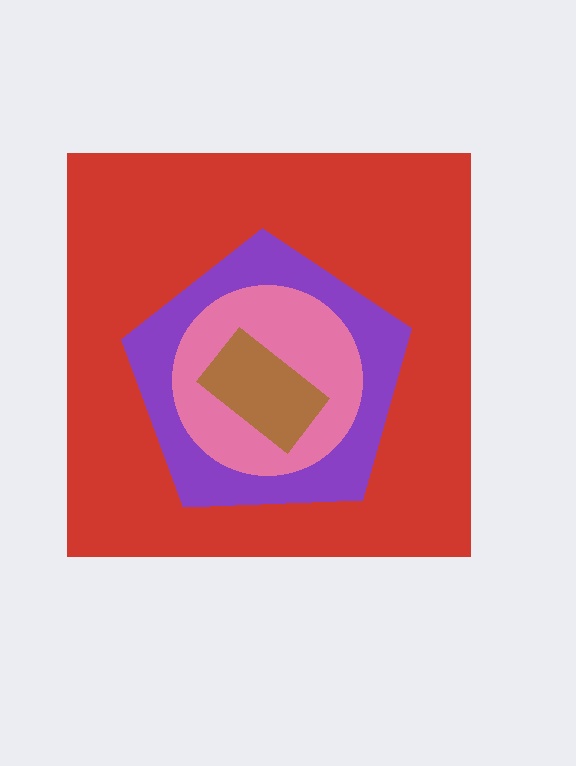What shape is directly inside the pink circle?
The brown rectangle.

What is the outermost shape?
The red square.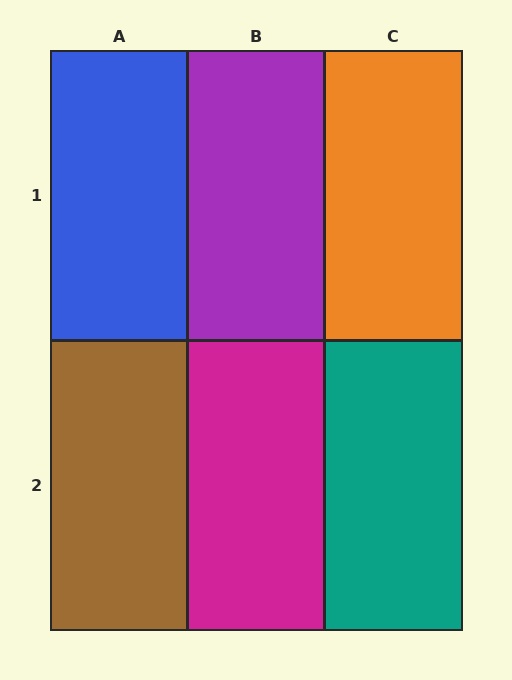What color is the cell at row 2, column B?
Magenta.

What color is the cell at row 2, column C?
Teal.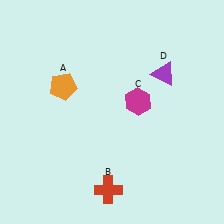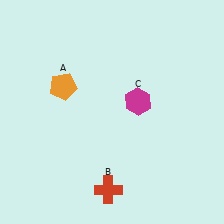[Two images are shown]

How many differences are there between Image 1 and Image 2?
There is 1 difference between the two images.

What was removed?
The purple triangle (D) was removed in Image 2.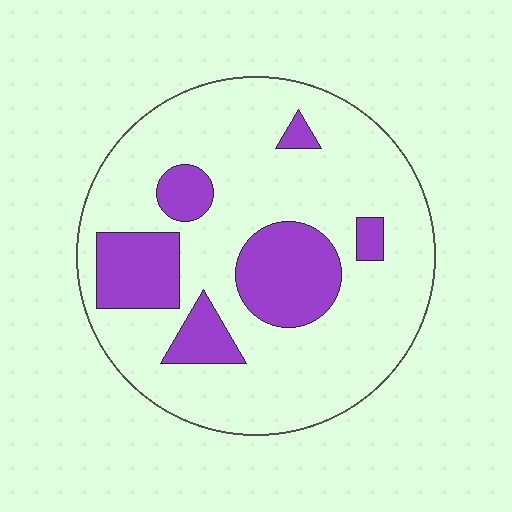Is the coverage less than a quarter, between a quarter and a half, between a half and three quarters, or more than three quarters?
Less than a quarter.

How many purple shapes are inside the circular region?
6.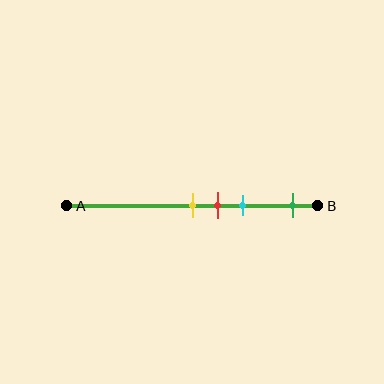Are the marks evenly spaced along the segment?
No, the marks are not evenly spaced.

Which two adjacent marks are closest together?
The yellow and red marks are the closest adjacent pair.